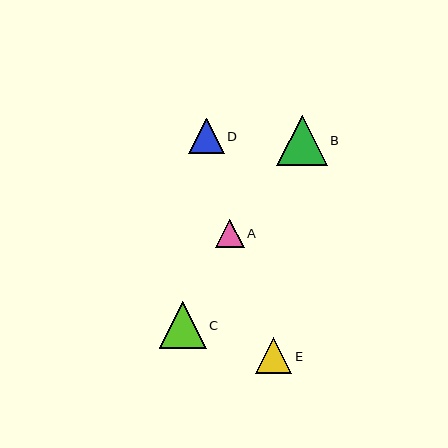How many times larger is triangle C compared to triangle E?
Triangle C is approximately 1.3 times the size of triangle E.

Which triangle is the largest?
Triangle B is the largest with a size of approximately 50 pixels.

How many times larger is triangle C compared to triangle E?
Triangle C is approximately 1.3 times the size of triangle E.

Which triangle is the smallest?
Triangle A is the smallest with a size of approximately 29 pixels.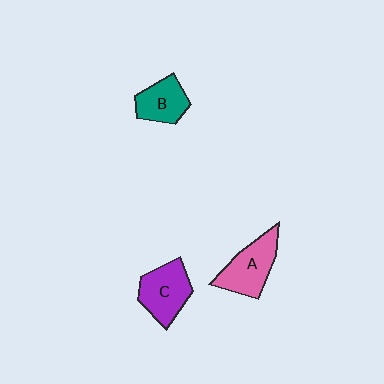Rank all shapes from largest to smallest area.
From largest to smallest: A (pink), C (purple), B (teal).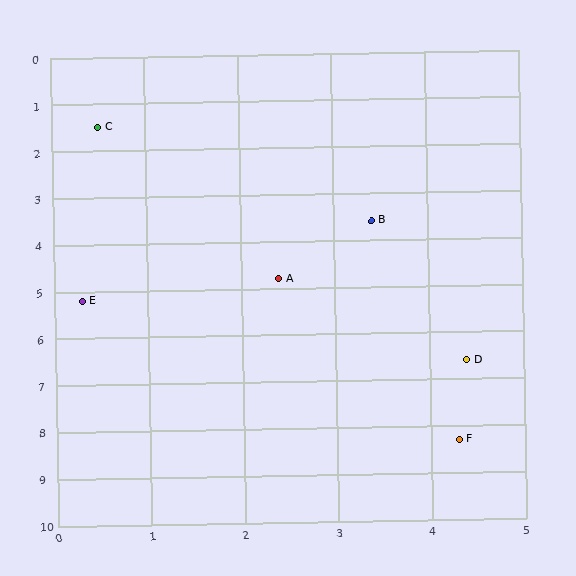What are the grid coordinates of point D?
Point D is at approximately (4.4, 6.6).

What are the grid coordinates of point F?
Point F is at approximately (4.3, 8.3).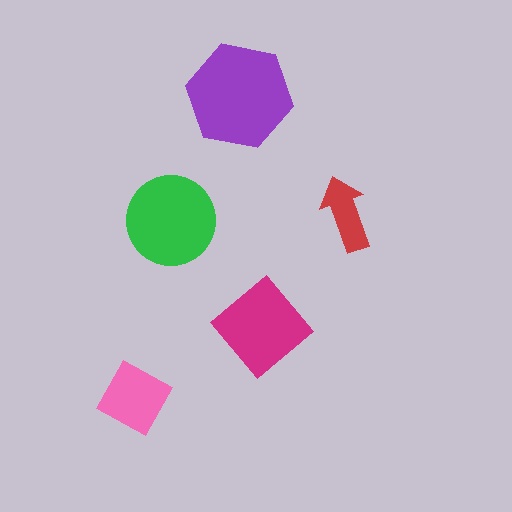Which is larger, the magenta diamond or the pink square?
The magenta diamond.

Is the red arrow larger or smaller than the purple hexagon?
Smaller.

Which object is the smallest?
The red arrow.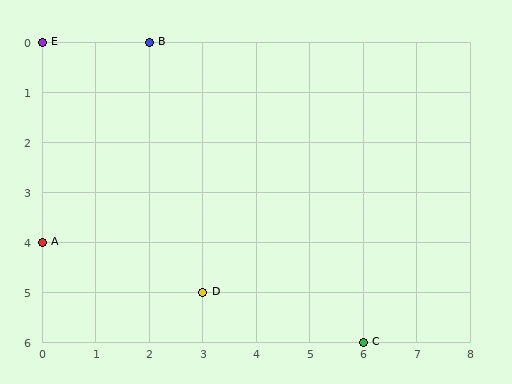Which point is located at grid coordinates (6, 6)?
Point C is at (6, 6).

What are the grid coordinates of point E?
Point E is at grid coordinates (0, 0).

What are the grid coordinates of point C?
Point C is at grid coordinates (6, 6).